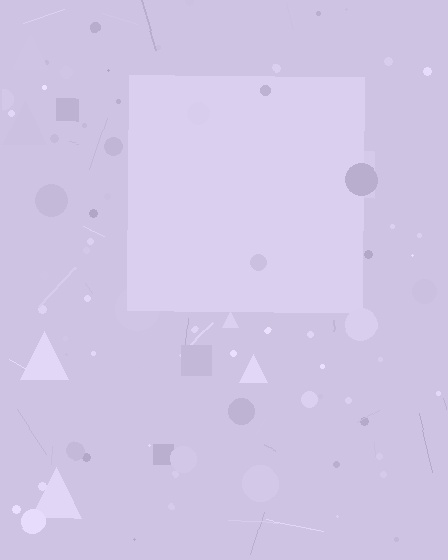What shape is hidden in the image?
A square is hidden in the image.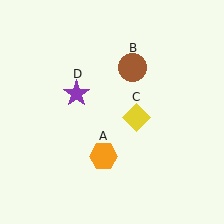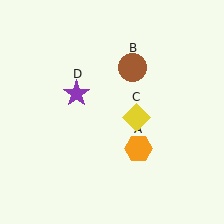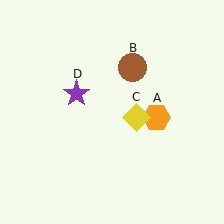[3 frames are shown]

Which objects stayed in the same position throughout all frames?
Brown circle (object B) and yellow diamond (object C) and purple star (object D) remained stationary.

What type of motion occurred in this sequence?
The orange hexagon (object A) rotated counterclockwise around the center of the scene.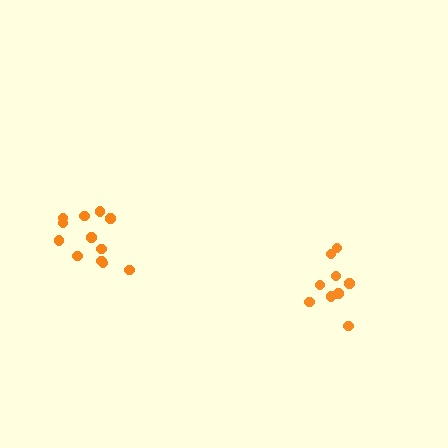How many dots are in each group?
Group 1: 12 dots, Group 2: 9 dots (21 total).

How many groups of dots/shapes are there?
There are 2 groups.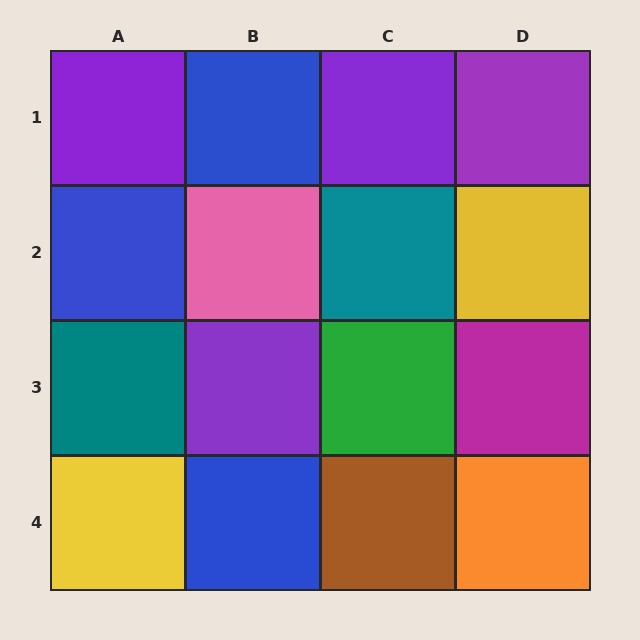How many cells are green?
1 cell is green.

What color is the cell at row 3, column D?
Magenta.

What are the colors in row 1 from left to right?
Purple, blue, purple, purple.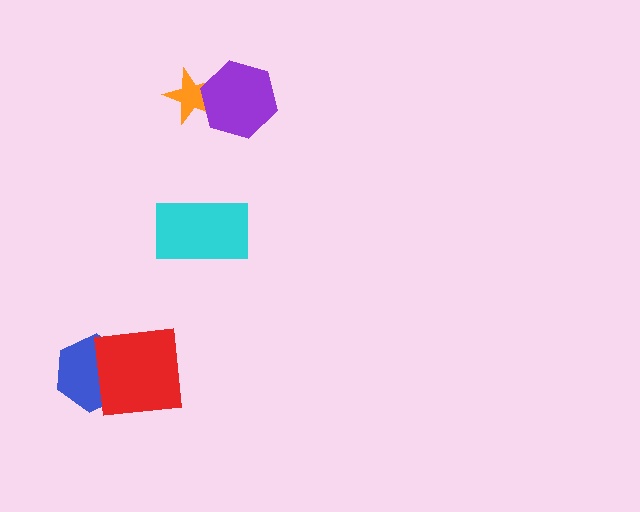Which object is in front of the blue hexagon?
The red square is in front of the blue hexagon.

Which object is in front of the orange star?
The purple hexagon is in front of the orange star.